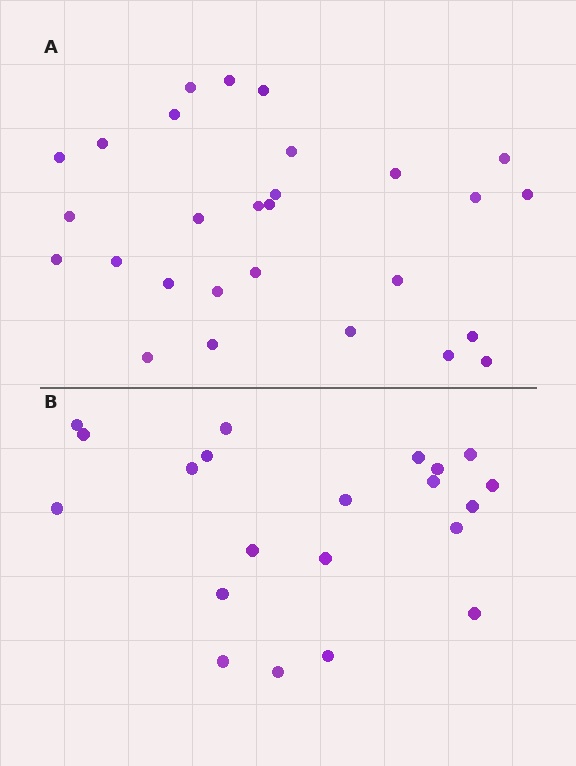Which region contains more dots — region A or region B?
Region A (the top region) has more dots.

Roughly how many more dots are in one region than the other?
Region A has roughly 8 or so more dots than region B.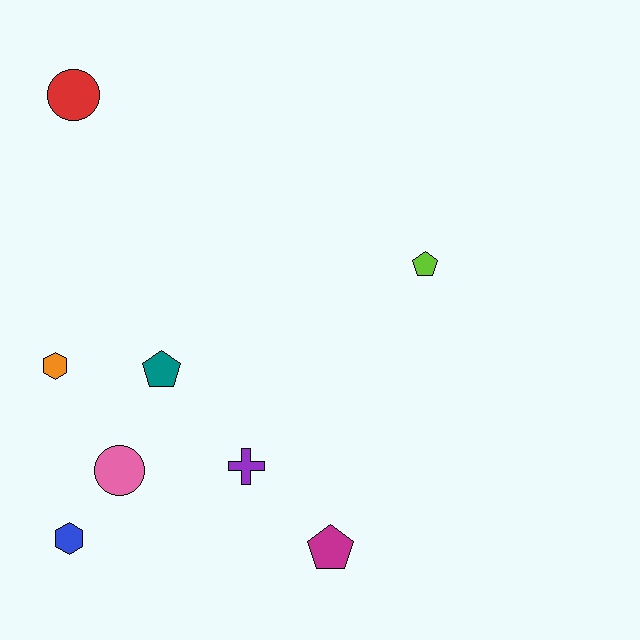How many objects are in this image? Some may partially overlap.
There are 8 objects.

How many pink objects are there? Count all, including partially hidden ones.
There is 1 pink object.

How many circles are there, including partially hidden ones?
There are 2 circles.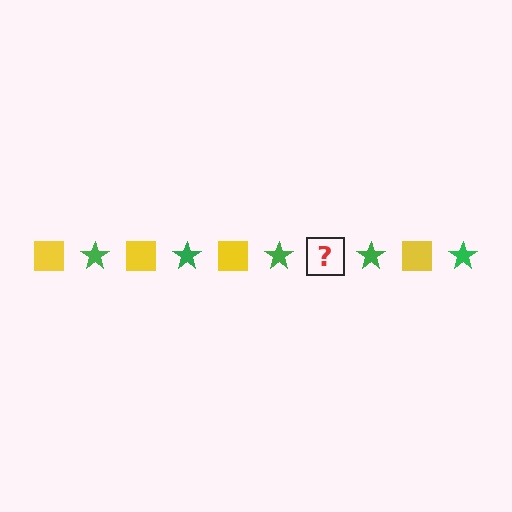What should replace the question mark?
The question mark should be replaced with a yellow square.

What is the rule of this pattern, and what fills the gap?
The rule is that the pattern alternates between yellow square and green star. The gap should be filled with a yellow square.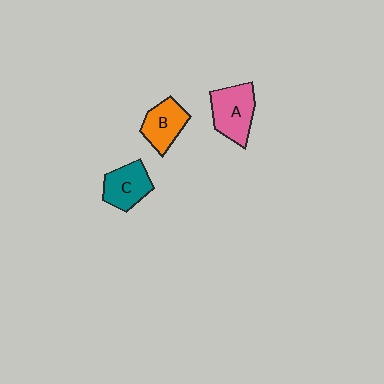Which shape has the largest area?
Shape A (pink).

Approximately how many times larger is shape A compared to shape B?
Approximately 1.2 times.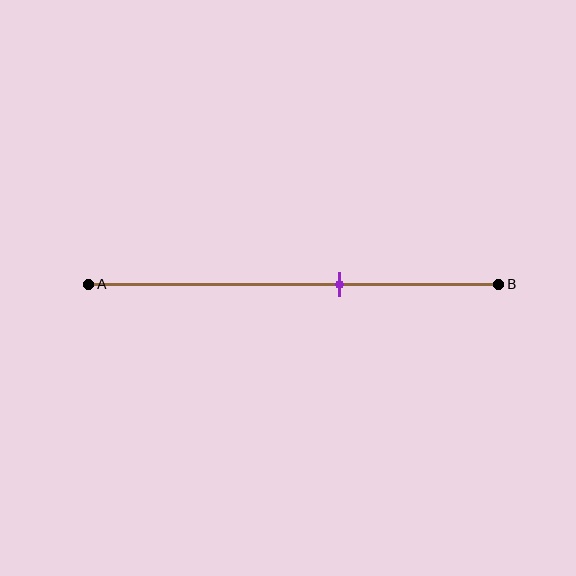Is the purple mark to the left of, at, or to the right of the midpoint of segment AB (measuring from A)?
The purple mark is to the right of the midpoint of segment AB.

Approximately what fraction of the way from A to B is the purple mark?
The purple mark is approximately 60% of the way from A to B.